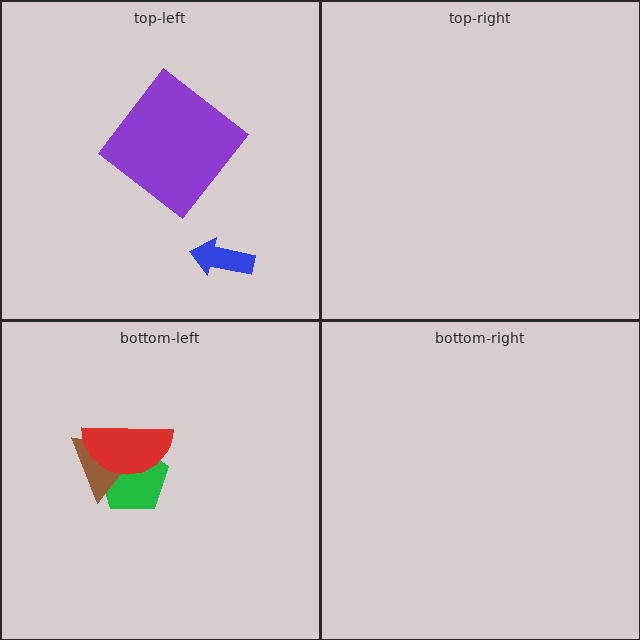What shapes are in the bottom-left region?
The green pentagon, the brown triangle, the red semicircle.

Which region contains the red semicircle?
The bottom-left region.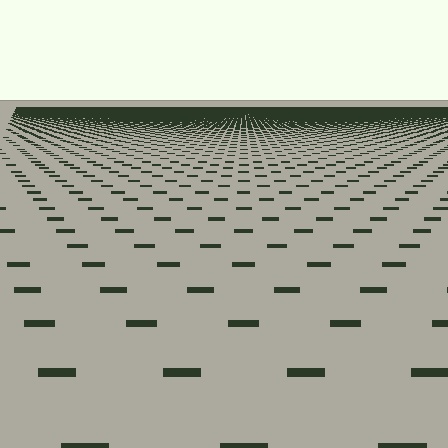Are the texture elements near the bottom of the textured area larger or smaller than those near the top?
Larger. Near the bottom, elements are closer to the viewer and appear at a bigger on-screen size.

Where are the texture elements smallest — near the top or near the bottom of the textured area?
Near the top.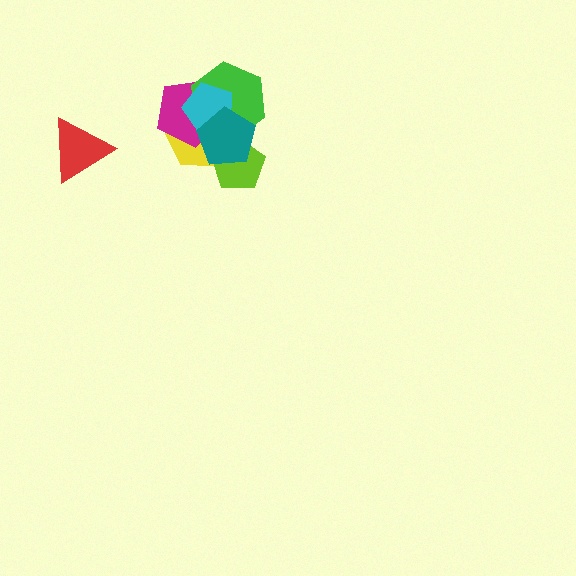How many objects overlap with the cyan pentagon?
4 objects overlap with the cyan pentagon.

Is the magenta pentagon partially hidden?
Yes, it is partially covered by another shape.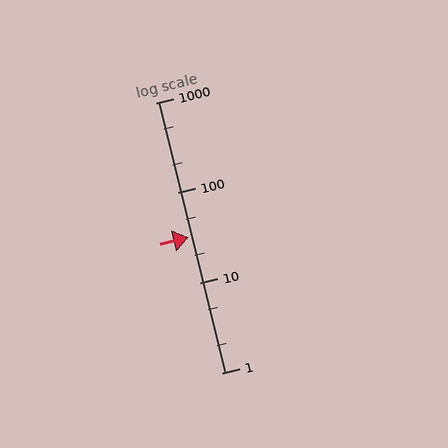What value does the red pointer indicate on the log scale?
The pointer indicates approximately 32.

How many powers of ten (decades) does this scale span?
The scale spans 3 decades, from 1 to 1000.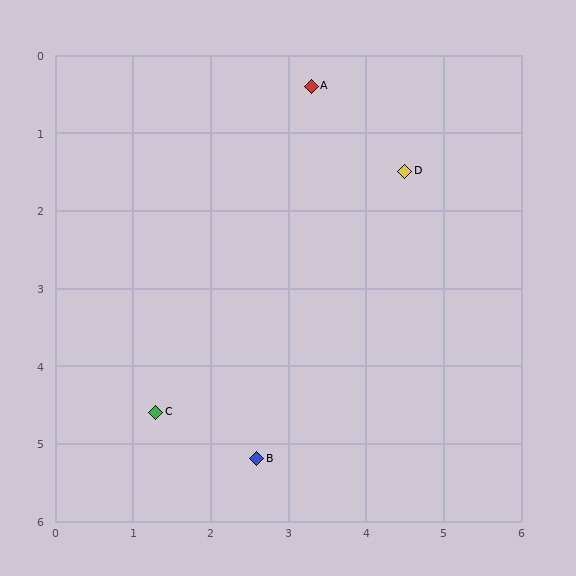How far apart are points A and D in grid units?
Points A and D are about 1.6 grid units apart.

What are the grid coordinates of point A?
Point A is at approximately (3.3, 0.4).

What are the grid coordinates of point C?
Point C is at approximately (1.3, 4.6).